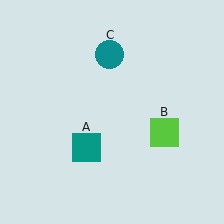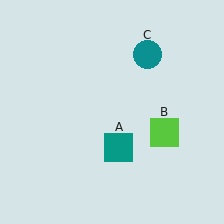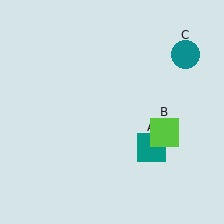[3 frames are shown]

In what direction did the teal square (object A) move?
The teal square (object A) moved right.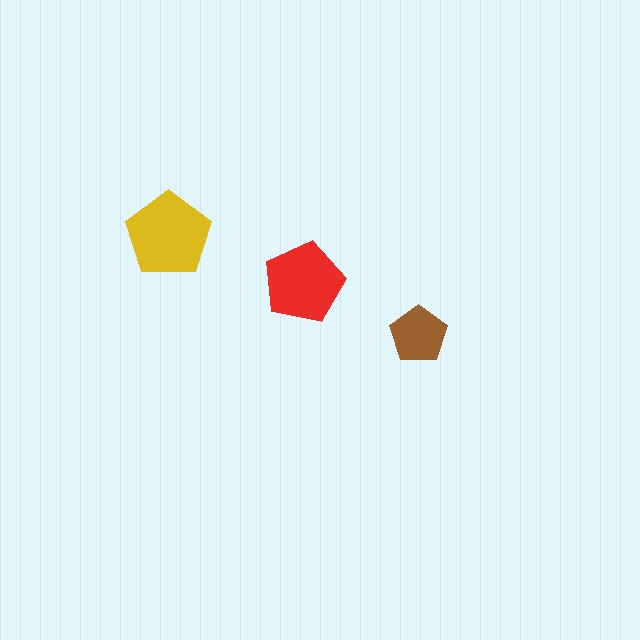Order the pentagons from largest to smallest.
the yellow one, the red one, the brown one.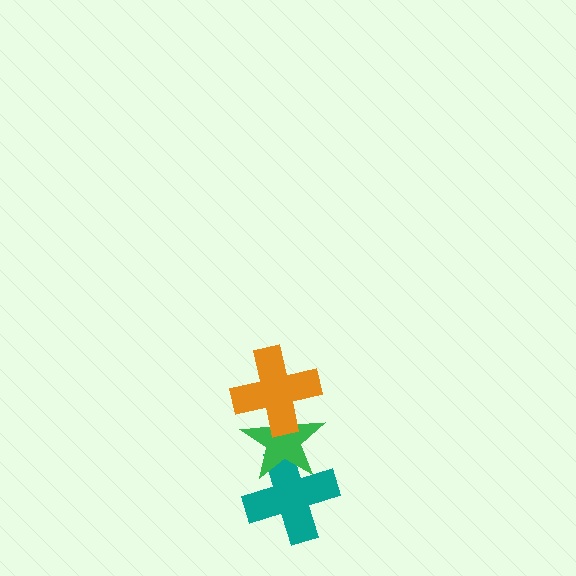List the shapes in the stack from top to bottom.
From top to bottom: the orange cross, the green star, the teal cross.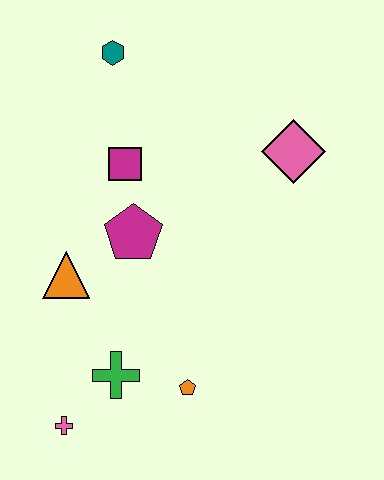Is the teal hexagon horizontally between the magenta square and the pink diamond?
No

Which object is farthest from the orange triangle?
The pink diamond is farthest from the orange triangle.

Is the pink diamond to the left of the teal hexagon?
No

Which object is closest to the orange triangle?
The magenta pentagon is closest to the orange triangle.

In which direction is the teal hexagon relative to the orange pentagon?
The teal hexagon is above the orange pentagon.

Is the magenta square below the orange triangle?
No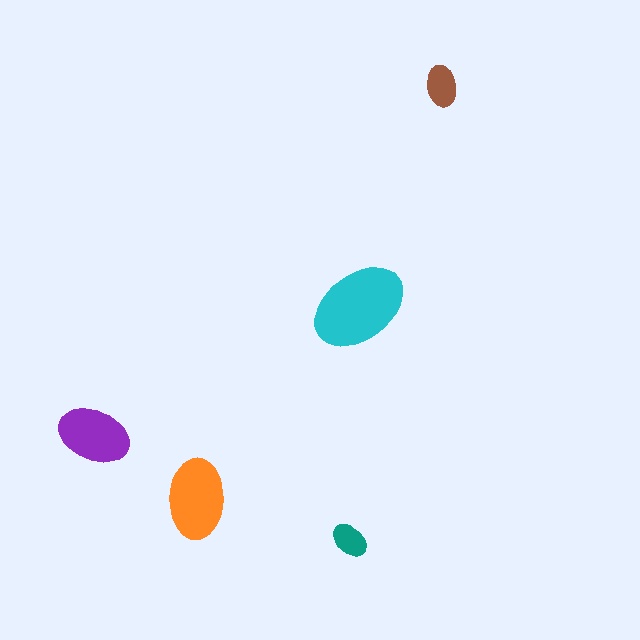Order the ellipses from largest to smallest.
the cyan one, the orange one, the purple one, the brown one, the teal one.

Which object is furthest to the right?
The brown ellipse is rightmost.